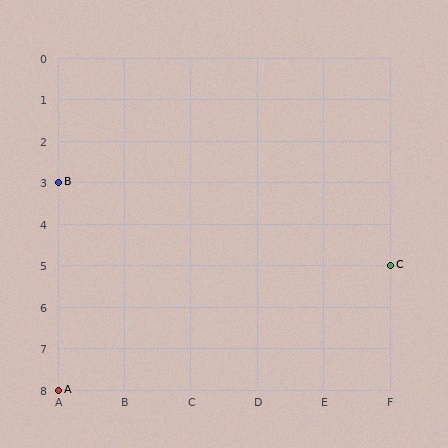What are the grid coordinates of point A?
Point A is at grid coordinates (A, 8).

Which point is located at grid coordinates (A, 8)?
Point A is at (A, 8).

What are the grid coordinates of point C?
Point C is at grid coordinates (F, 5).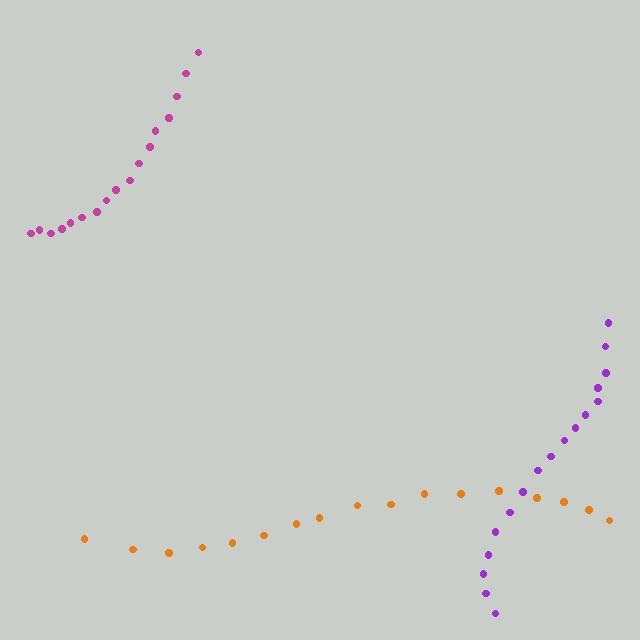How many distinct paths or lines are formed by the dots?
There are 3 distinct paths.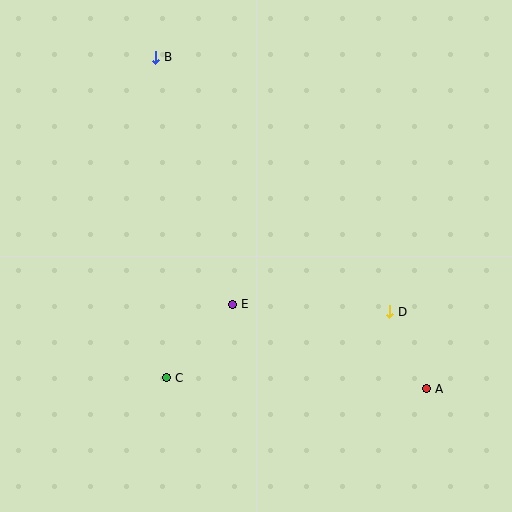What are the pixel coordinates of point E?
Point E is at (233, 304).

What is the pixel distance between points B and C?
The distance between B and C is 321 pixels.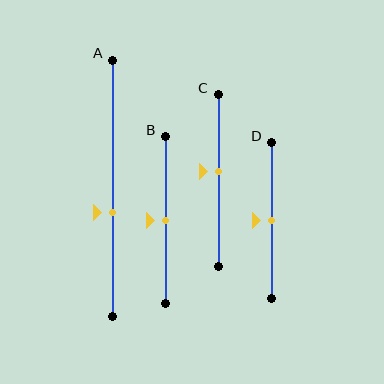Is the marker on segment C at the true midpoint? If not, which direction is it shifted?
No, the marker on segment C is shifted upward by about 5% of the segment length.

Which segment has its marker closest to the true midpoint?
Segment B has its marker closest to the true midpoint.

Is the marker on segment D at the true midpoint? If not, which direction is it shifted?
Yes, the marker on segment D is at the true midpoint.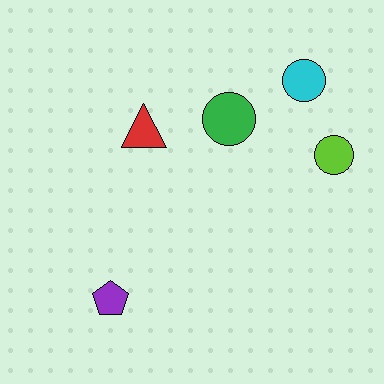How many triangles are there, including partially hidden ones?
There is 1 triangle.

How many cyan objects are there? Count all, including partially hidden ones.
There is 1 cyan object.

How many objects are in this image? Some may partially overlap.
There are 5 objects.